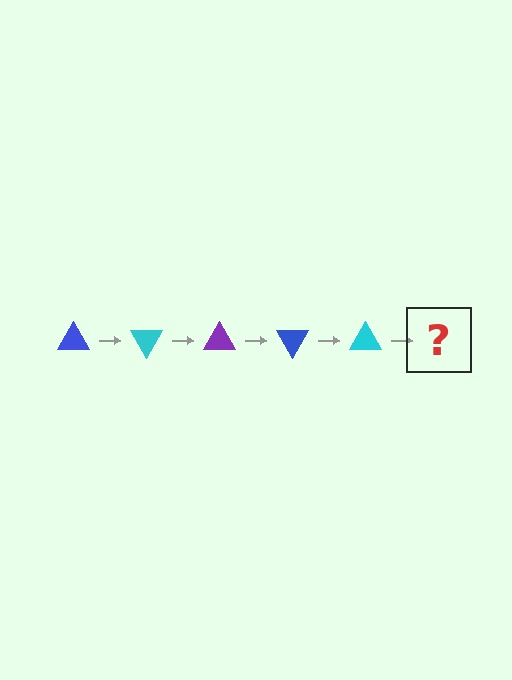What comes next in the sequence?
The next element should be a purple triangle, rotated 300 degrees from the start.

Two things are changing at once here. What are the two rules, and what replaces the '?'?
The two rules are that it rotates 60 degrees each step and the color cycles through blue, cyan, and purple. The '?' should be a purple triangle, rotated 300 degrees from the start.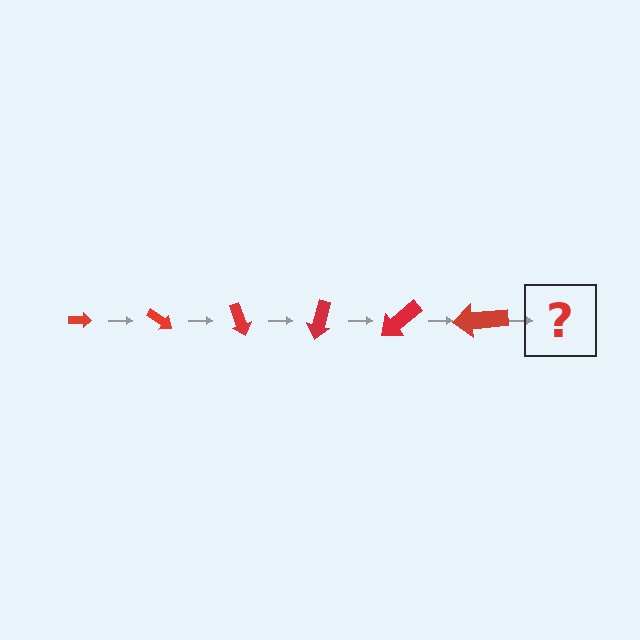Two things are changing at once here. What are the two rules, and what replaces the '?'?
The two rules are that the arrow grows larger each step and it rotates 35 degrees each step. The '?' should be an arrow, larger than the previous one and rotated 210 degrees from the start.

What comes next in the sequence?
The next element should be an arrow, larger than the previous one and rotated 210 degrees from the start.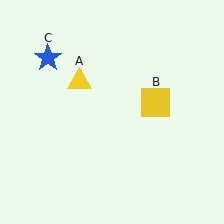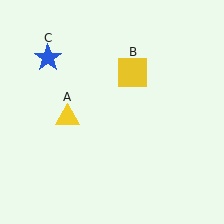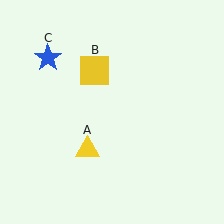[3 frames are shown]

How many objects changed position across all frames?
2 objects changed position: yellow triangle (object A), yellow square (object B).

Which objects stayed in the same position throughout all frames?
Blue star (object C) remained stationary.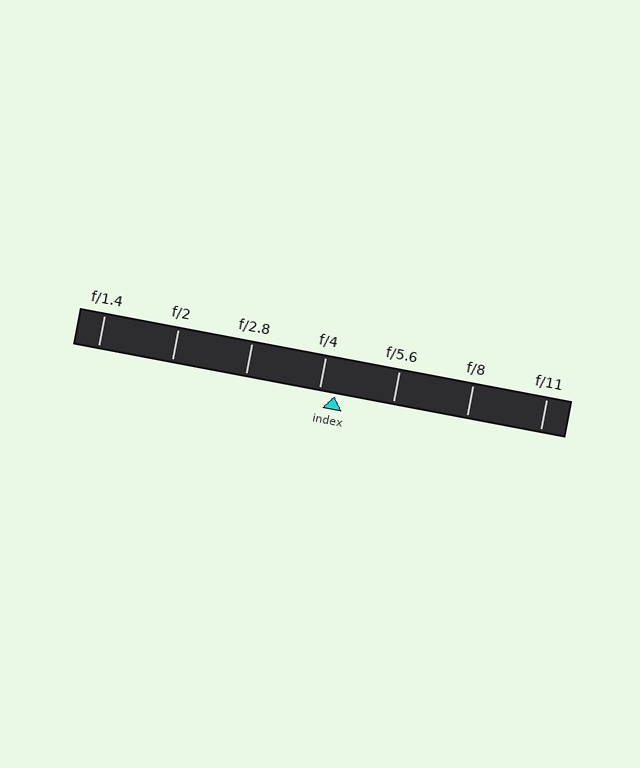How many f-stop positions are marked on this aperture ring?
There are 7 f-stop positions marked.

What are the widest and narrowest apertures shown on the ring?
The widest aperture shown is f/1.4 and the narrowest is f/11.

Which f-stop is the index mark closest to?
The index mark is closest to f/4.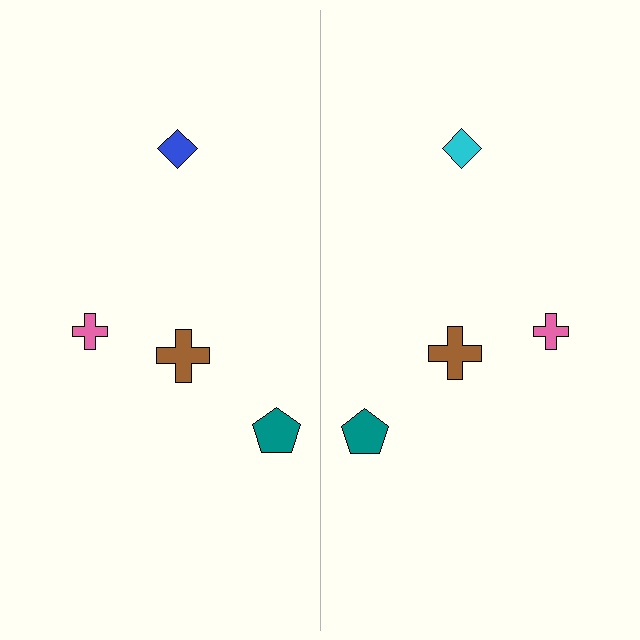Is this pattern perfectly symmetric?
No, the pattern is not perfectly symmetric. The cyan diamond on the right side breaks the symmetry — its mirror counterpart is blue.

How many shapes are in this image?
There are 8 shapes in this image.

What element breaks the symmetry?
The cyan diamond on the right side breaks the symmetry — its mirror counterpart is blue.